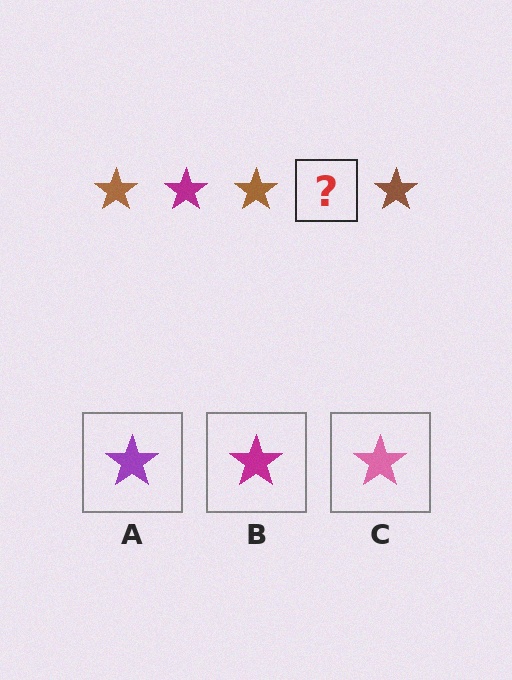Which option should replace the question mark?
Option B.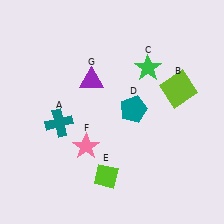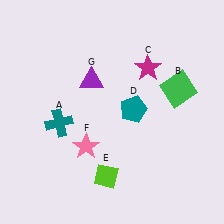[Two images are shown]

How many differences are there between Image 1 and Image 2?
There are 2 differences between the two images.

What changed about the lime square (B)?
In Image 1, B is lime. In Image 2, it changed to green.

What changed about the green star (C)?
In Image 1, C is green. In Image 2, it changed to magenta.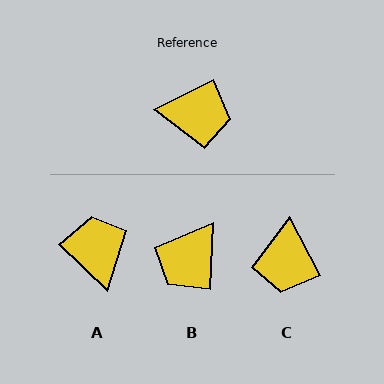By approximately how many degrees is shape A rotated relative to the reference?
Approximately 109 degrees counter-clockwise.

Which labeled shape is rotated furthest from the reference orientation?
B, about 120 degrees away.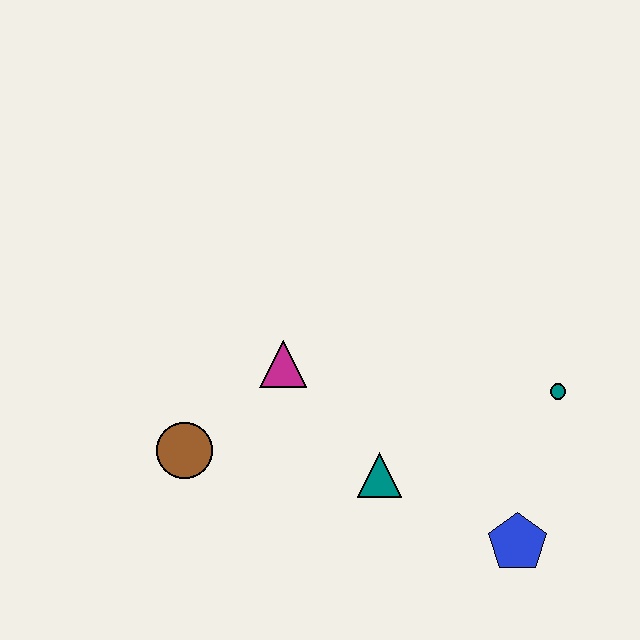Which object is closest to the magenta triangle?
The brown circle is closest to the magenta triangle.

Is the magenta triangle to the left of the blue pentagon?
Yes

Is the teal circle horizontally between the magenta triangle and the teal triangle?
No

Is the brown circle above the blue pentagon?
Yes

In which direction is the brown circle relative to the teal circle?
The brown circle is to the left of the teal circle.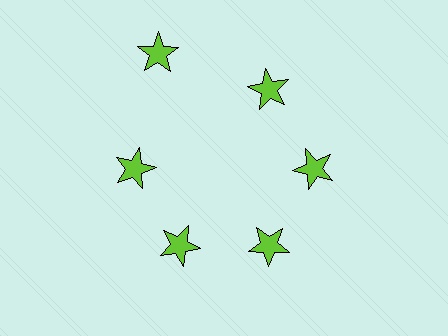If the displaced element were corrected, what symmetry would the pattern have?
It would have 6-fold rotational symmetry — the pattern would map onto itself every 60 degrees.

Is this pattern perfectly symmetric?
No. The 6 lime stars are arranged in a ring, but one element near the 11 o'clock position is pushed outward from the center, breaking the 6-fold rotational symmetry.